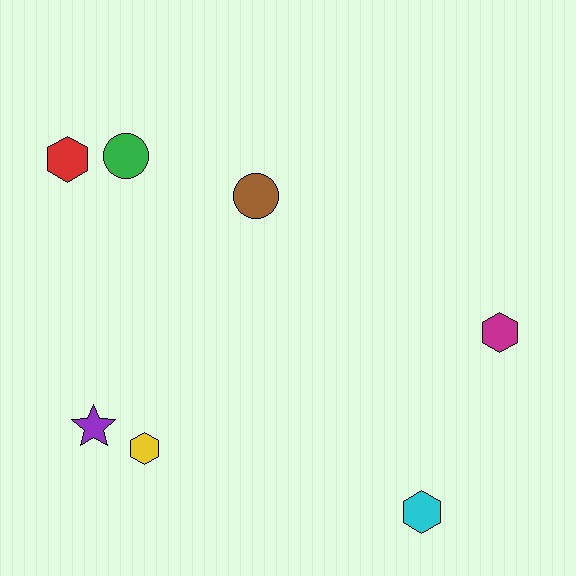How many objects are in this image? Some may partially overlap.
There are 7 objects.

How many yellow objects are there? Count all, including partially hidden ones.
There is 1 yellow object.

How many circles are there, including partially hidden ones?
There are 2 circles.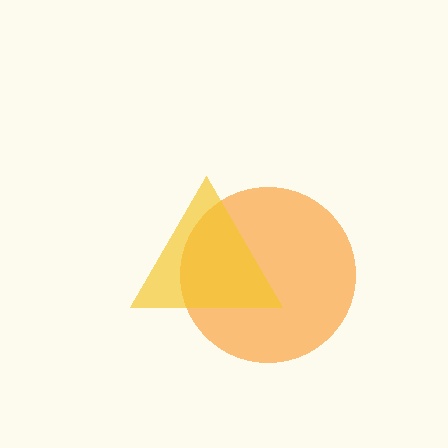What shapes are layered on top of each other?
The layered shapes are: an orange circle, a yellow triangle.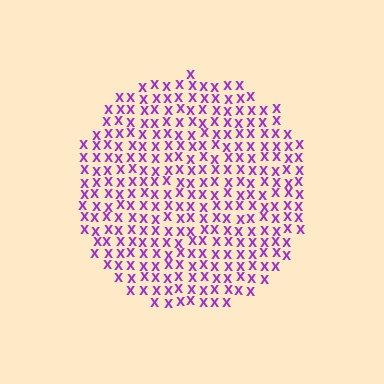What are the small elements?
The small elements are letter X's.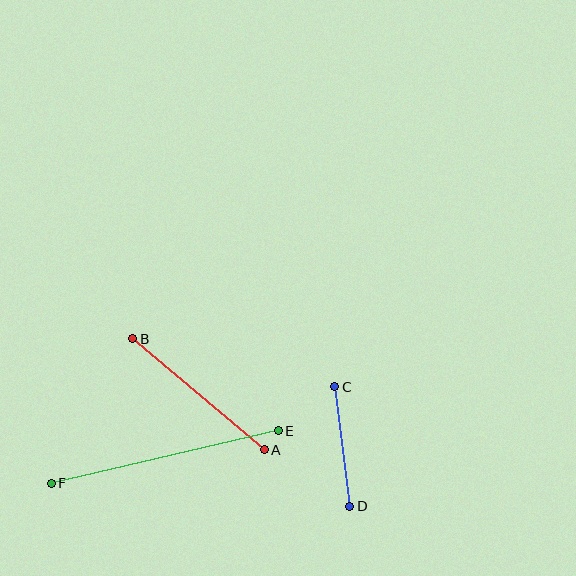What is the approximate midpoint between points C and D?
The midpoint is at approximately (342, 446) pixels.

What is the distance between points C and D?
The distance is approximately 121 pixels.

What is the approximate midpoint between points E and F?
The midpoint is at approximately (165, 457) pixels.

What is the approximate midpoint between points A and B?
The midpoint is at approximately (199, 394) pixels.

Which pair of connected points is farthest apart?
Points E and F are farthest apart.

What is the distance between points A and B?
The distance is approximately 172 pixels.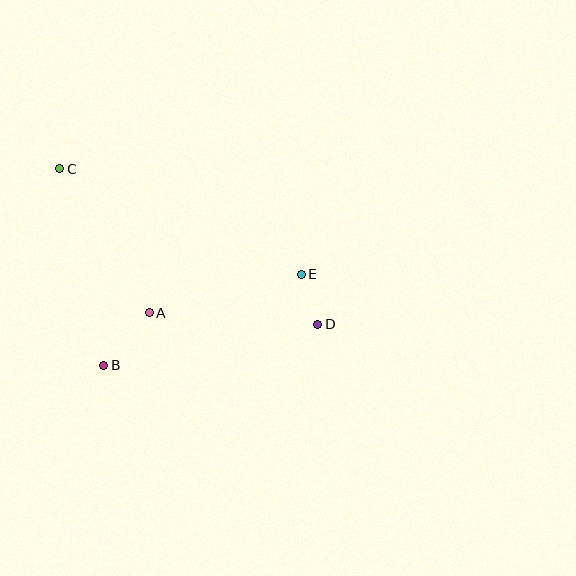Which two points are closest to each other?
Points D and E are closest to each other.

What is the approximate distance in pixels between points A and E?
The distance between A and E is approximately 157 pixels.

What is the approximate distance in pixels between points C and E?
The distance between C and E is approximately 263 pixels.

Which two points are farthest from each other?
Points C and D are farthest from each other.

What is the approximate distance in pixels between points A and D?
The distance between A and D is approximately 169 pixels.